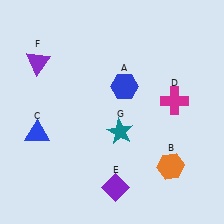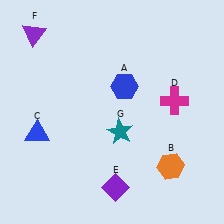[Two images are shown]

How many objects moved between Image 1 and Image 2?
1 object moved between the two images.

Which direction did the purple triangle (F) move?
The purple triangle (F) moved up.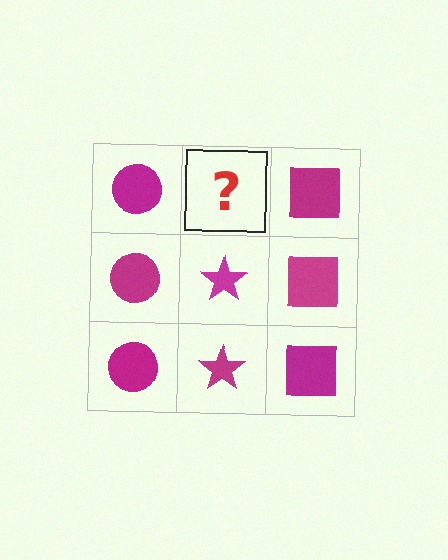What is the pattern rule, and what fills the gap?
The rule is that each column has a consistent shape. The gap should be filled with a magenta star.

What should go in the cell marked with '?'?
The missing cell should contain a magenta star.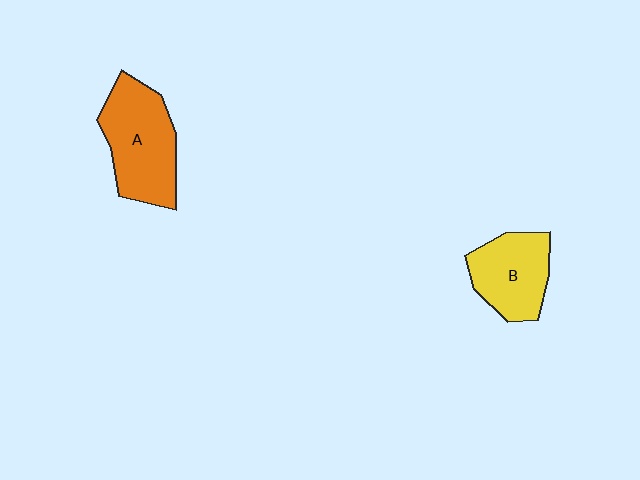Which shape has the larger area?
Shape A (orange).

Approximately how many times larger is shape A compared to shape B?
Approximately 1.3 times.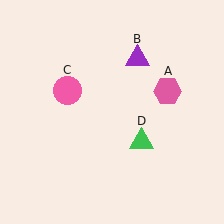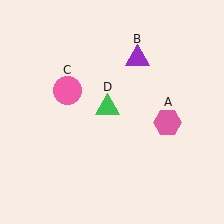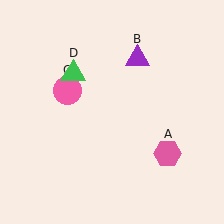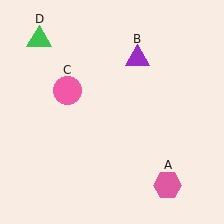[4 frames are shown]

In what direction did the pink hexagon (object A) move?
The pink hexagon (object A) moved down.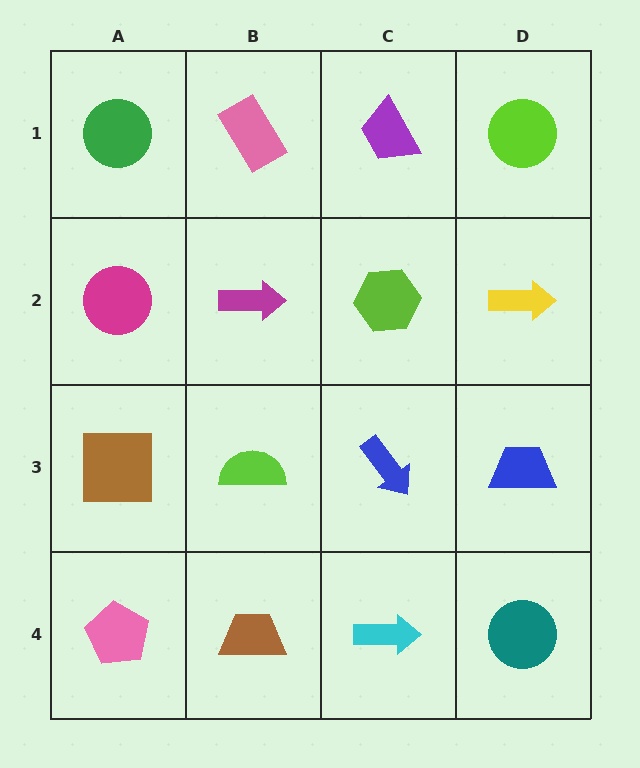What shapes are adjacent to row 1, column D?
A yellow arrow (row 2, column D), a purple trapezoid (row 1, column C).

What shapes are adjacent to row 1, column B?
A magenta arrow (row 2, column B), a green circle (row 1, column A), a purple trapezoid (row 1, column C).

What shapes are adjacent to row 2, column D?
A lime circle (row 1, column D), a blue trapezoid (row 3, column D), a lime hexagon (row 2, column C).